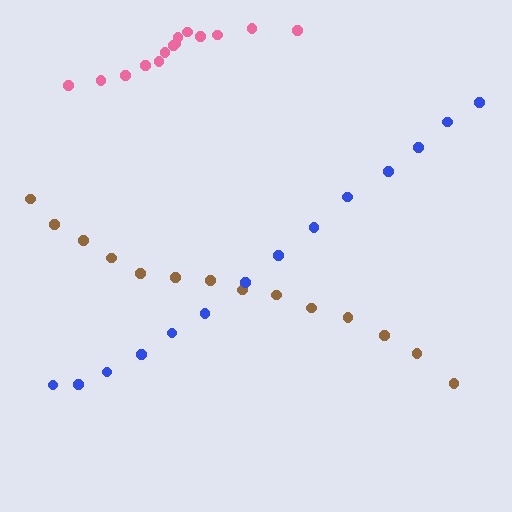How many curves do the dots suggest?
There are 3 distinct paths.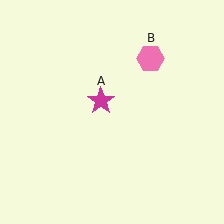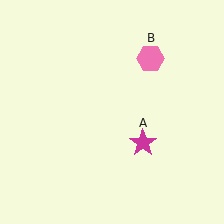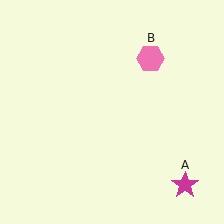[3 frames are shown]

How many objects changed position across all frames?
1 object changed position: magenta star (object A).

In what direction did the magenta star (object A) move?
The magenta star (object A) moved down and to the right.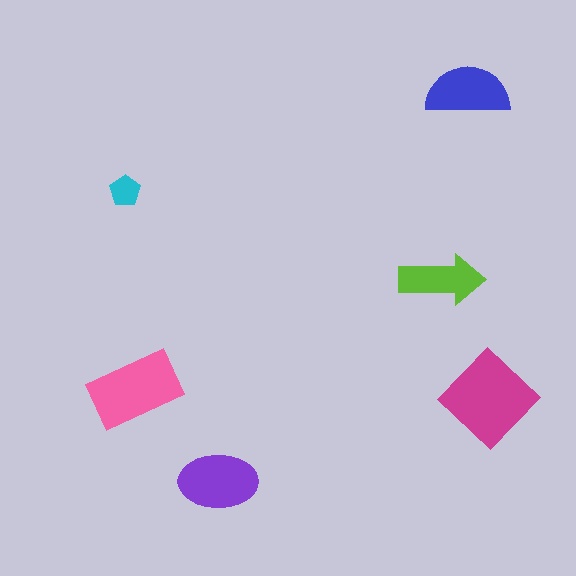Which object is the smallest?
The cyan pentagon.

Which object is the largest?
The magenta diamond.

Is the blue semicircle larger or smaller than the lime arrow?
Larger.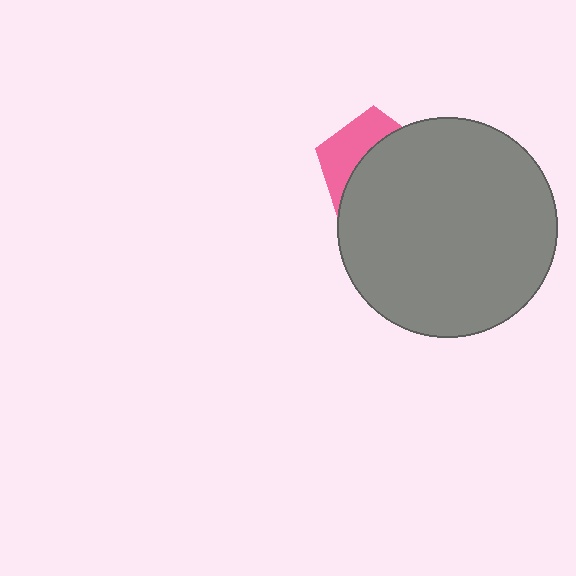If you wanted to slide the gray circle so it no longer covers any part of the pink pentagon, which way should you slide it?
Slide it toward the lower-right — that is the most direct way to separate the two shapes.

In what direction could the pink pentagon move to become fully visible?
The pink pentagon could move toward the upper-left. That would shift it out from behind the gray circle entirely.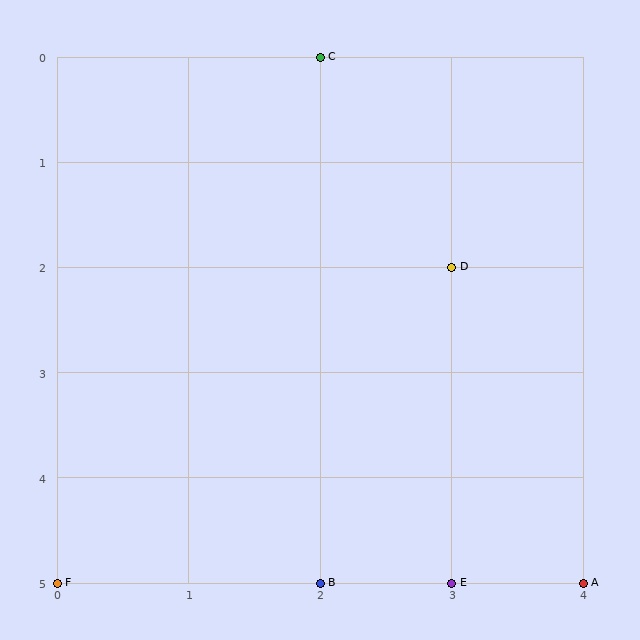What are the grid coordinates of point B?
Point B is at grid coordinates (2, 5).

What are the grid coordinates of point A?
Point A is at grid coordinates (4, 5).